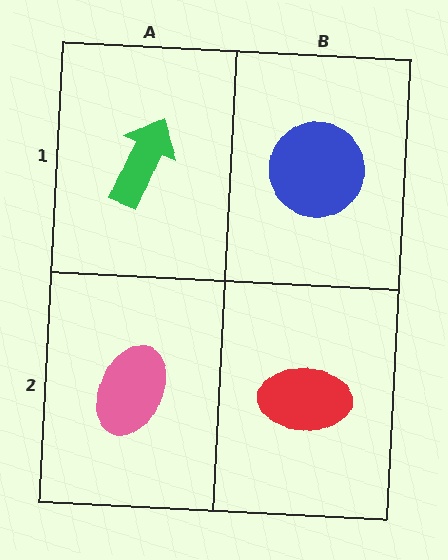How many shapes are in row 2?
2 shapes.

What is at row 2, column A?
A pink ellipse.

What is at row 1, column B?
A blue circle.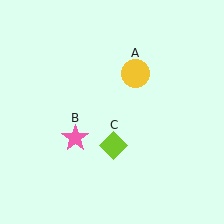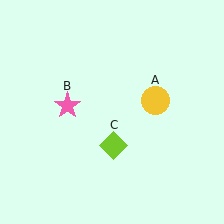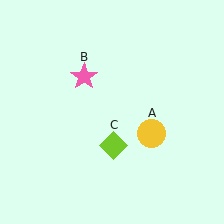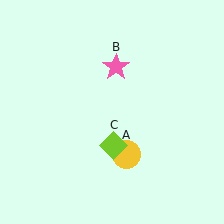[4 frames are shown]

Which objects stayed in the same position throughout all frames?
Lime diamond (object C) remained stationary.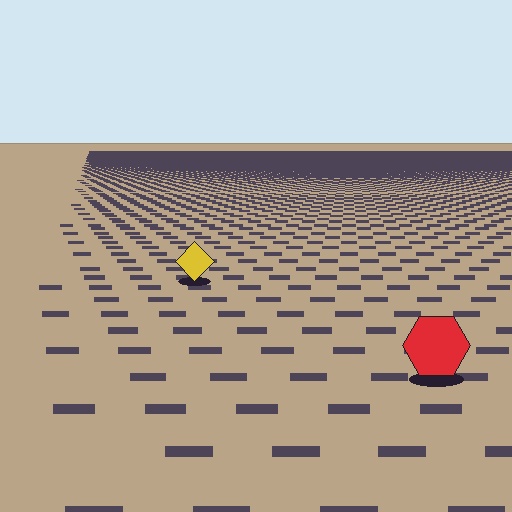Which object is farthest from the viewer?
The yellow diamond is farthest from the viewer. It appears smaller and the ground texture around it is denser.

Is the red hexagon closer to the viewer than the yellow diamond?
Yes. The red hexagon is closer — you can tell from the texture gradient: the ground texture is coarser near it.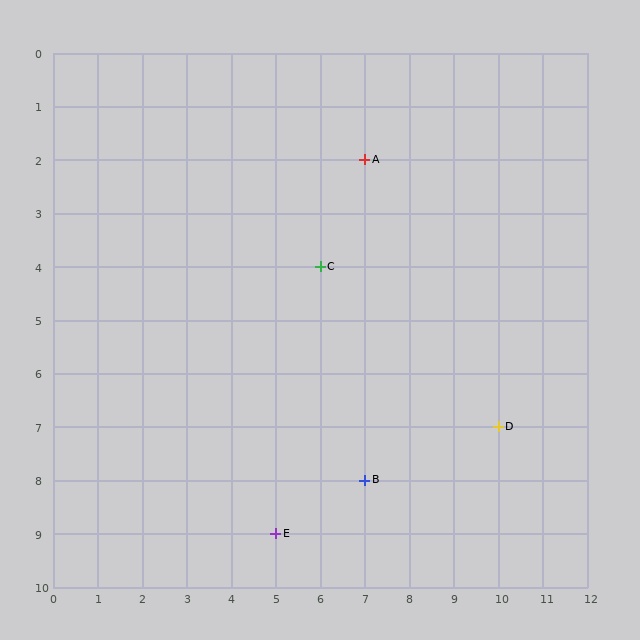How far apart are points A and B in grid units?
Points A and B are 6 rows apart.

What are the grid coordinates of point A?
Point A is at grid coordinates (7, 2).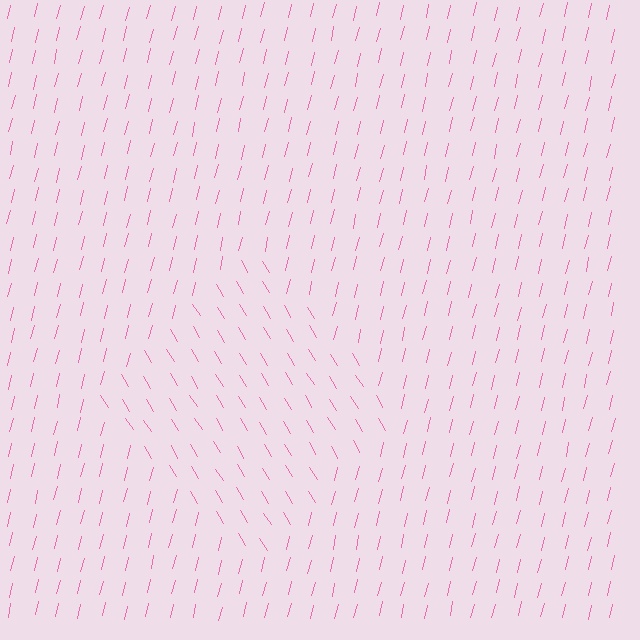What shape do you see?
I see a diamond.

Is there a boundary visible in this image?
Yes, there is a texture boundary formed by a change in line orientation.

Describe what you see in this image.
The image is filled with small pink line segments. A diamond region in the image has lines oriented differently from the surrounding lines, creating a visible texture boundary.